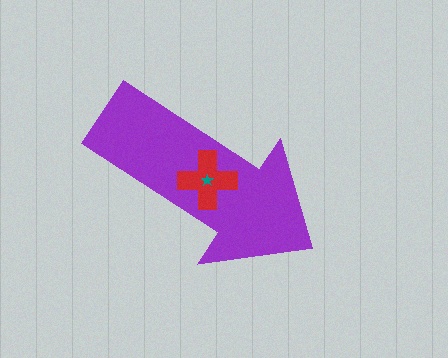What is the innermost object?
The teal star.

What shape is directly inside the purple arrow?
The red cross.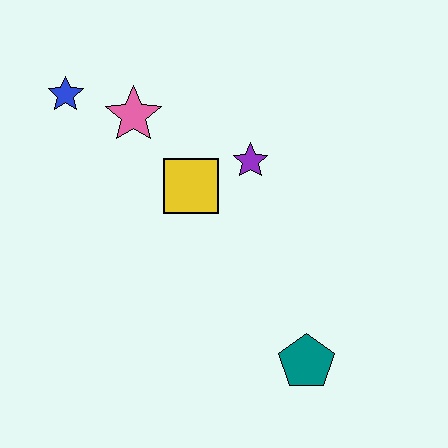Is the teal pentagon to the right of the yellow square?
Yes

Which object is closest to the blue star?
The pink star is closest to the blue star.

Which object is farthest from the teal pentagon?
The blue star is farthest from the teal pentagon.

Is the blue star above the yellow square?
Yes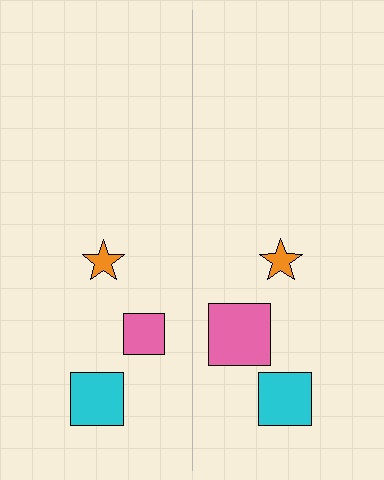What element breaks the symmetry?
The pink square on the right side has a different size than its mirror counterpart.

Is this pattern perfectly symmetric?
No, the pattern is not perfectly symmetric. The pink square on the right side has a different size than its mirror counterpart.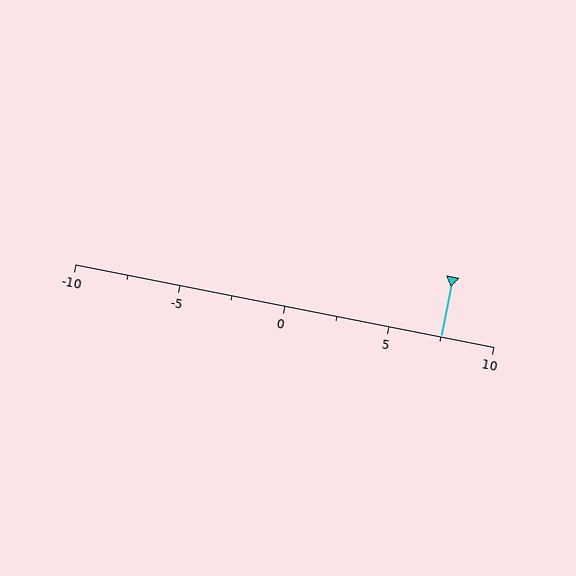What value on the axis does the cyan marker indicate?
The marker indicates approximately 7.5.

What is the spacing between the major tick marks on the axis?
The major ticks are spaced 5 apart.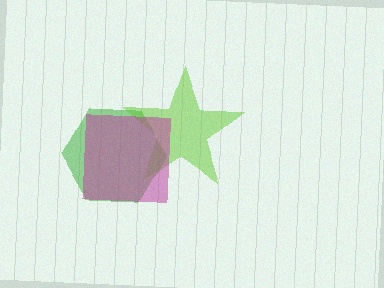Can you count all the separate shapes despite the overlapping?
Yes, there are 3 separate shapes.